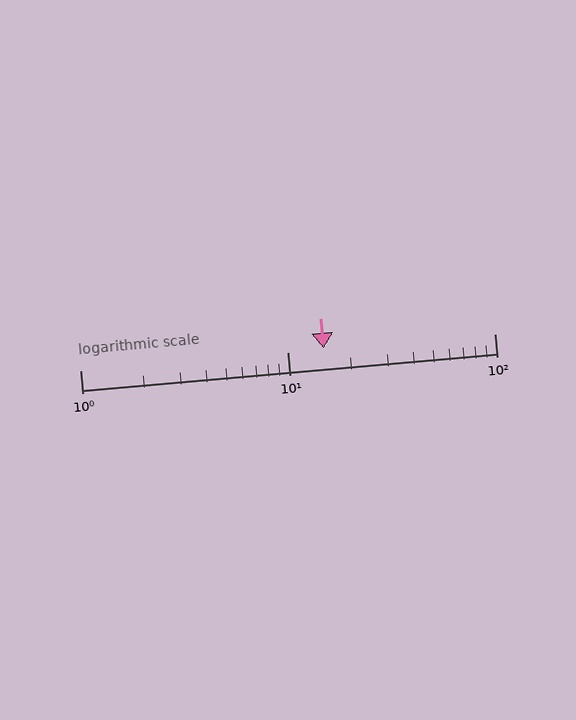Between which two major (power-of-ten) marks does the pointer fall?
The pointer is between 10 and 100.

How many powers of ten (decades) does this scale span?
The scale spans 2 decades, from 1 to 100.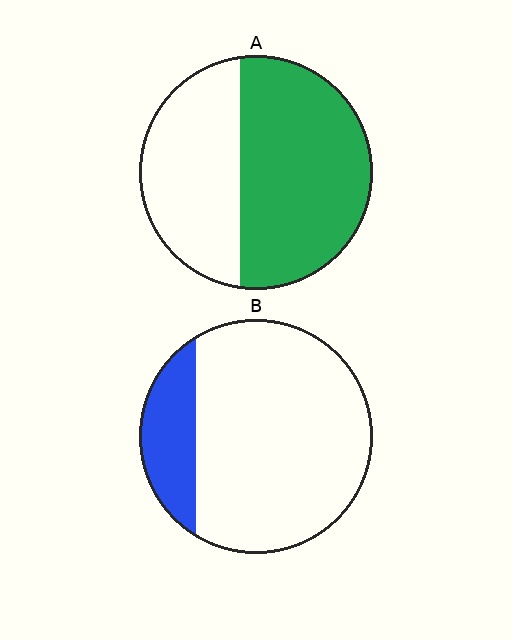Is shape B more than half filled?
No.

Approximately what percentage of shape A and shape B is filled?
A is approximately 60% and B is approximately 20%.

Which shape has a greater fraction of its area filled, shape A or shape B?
Shape A.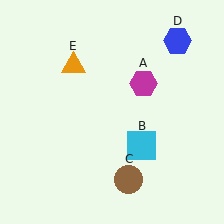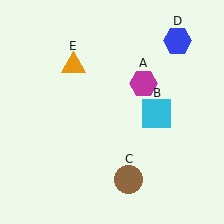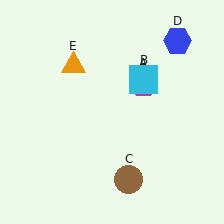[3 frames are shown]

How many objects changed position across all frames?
1 object changed position: cyan square (object B).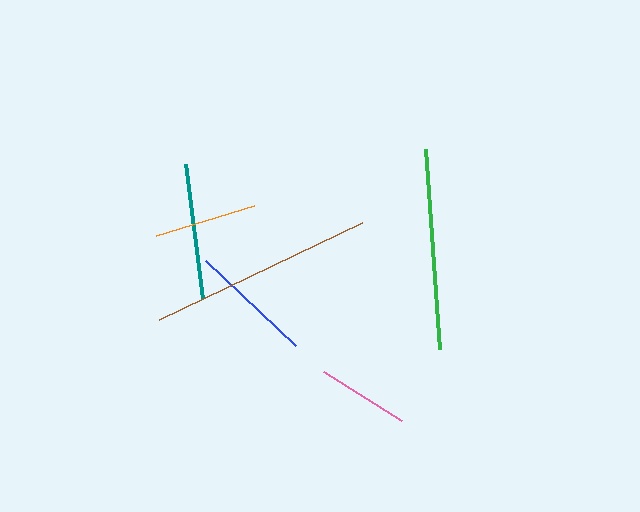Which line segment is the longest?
The brown line is the longest at approximately 225 pixels.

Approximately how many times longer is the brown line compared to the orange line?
The brown line is approximately 2.2 times the length of the orange line.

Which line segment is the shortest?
The pink line is the shortest at approximately 92 pixels.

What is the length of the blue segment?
The blue segment is approximately 124 pixels long.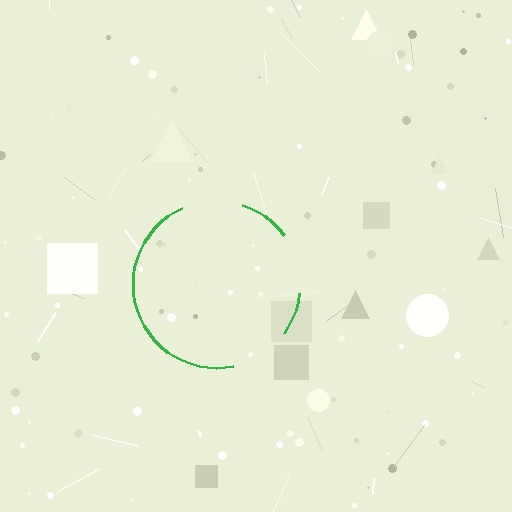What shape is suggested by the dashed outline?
The dashed outline suggests a circle.